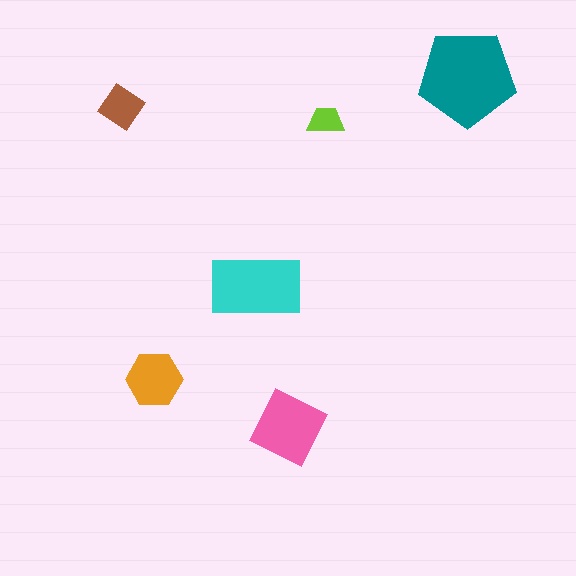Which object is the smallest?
The lime trapezoid.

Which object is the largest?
The teal pentagon.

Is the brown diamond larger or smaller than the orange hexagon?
Smaller.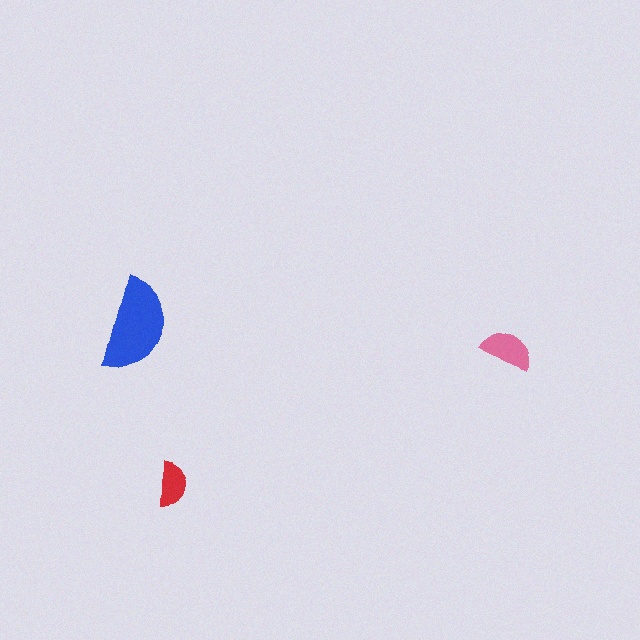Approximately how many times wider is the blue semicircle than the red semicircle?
About 2 times wider.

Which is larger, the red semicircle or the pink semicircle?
The pink one.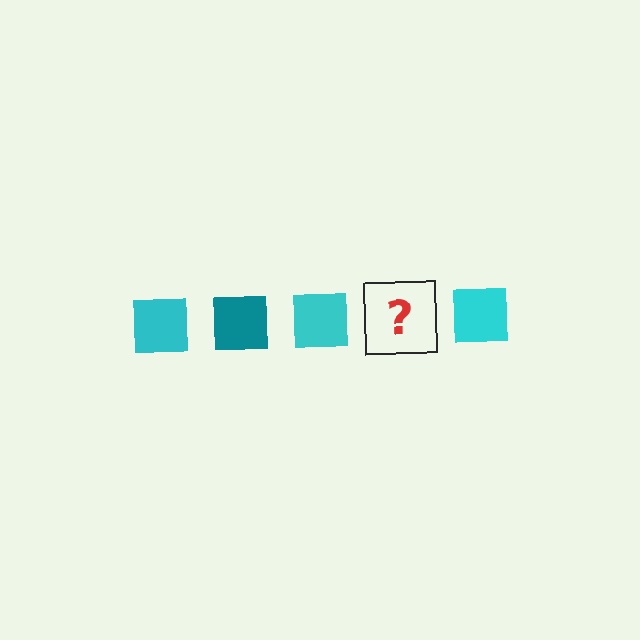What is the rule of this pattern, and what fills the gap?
The rule is that the pattern cycles through cyan, teal squares. The gap should be filled with a teal square.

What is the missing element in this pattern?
The missing element is a teal square.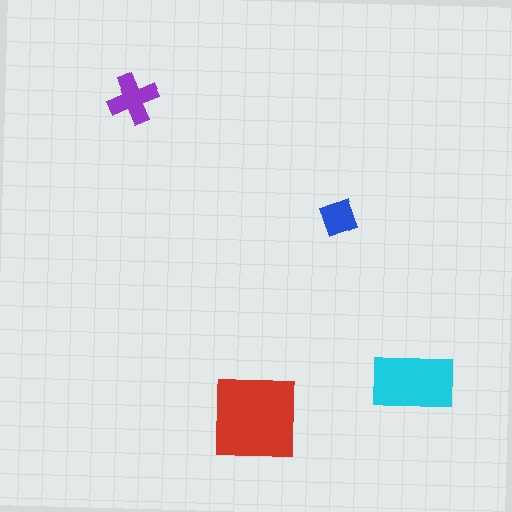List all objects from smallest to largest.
The blue diamond, the purple cross, the cyan rectangle, the red square.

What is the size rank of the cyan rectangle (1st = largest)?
2nd.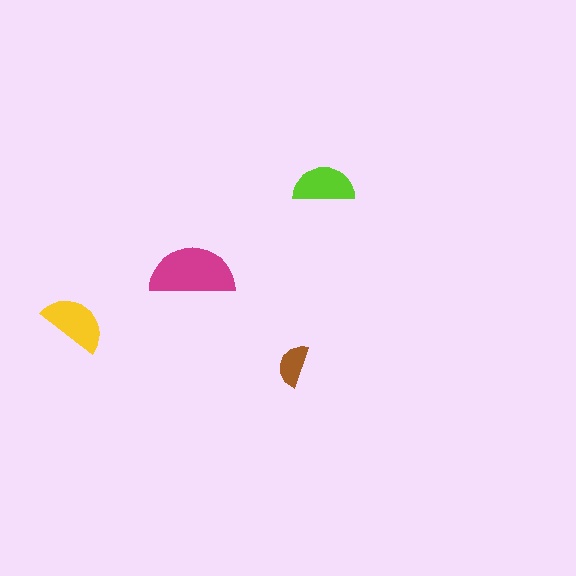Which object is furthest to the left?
The yellow semicircle is leftmost.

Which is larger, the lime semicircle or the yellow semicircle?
The yellow one.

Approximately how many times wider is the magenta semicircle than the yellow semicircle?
About 1.5 times wider.